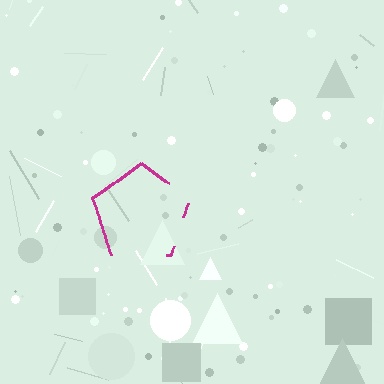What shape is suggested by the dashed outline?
The dashed outline suggests a pentagon.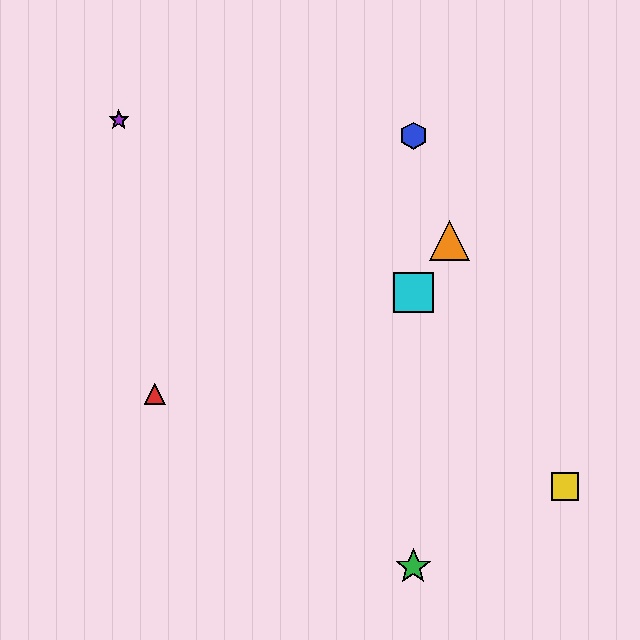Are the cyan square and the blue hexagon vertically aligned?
Yes, both are at x≈413.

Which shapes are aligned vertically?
The blue hexagon, the green star, the cyan square are aligned vertically.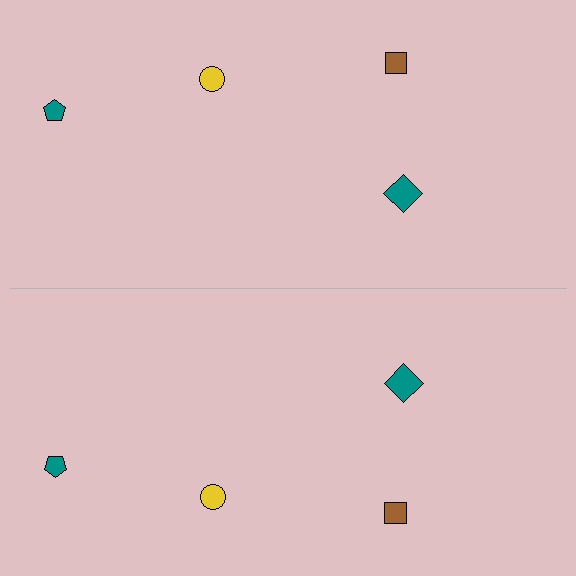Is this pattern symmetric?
Yes, this pattern has bilateral (reflection) symmetry.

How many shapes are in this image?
There are 8 shapes in this image.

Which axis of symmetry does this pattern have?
The pattern has a horizontal axis of symmetry running through the center of the image.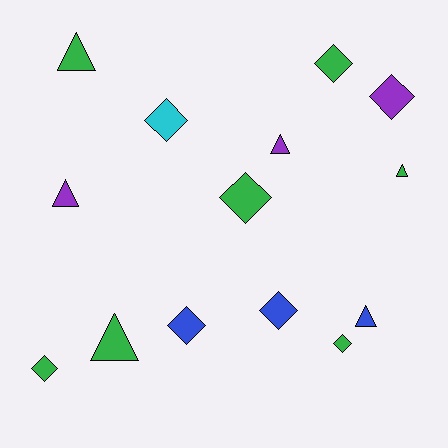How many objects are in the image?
There are 14 objects.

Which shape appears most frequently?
Diamond, with 8 objects.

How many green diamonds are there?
There are 4 green diamonds.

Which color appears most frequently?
Green, with 7 objects.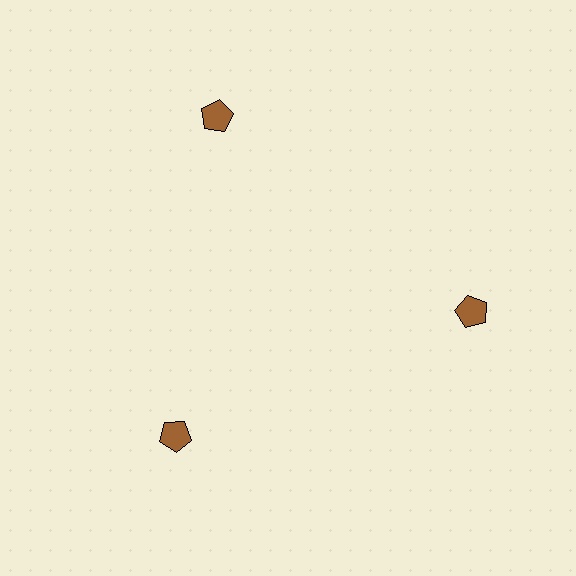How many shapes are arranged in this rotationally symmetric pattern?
There are 3 shapes, arranged in 3 groups of 1.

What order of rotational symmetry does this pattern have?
This pattern has 3-fold rotational symmetry.